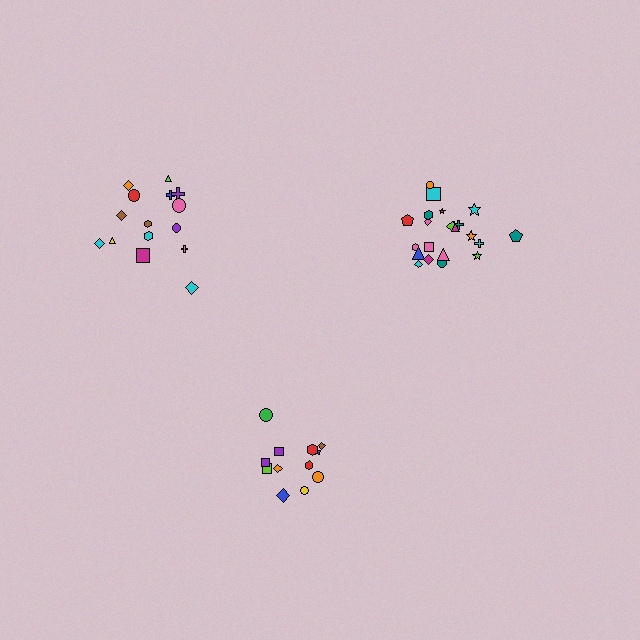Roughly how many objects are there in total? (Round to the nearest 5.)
Roughly 50 objects in total.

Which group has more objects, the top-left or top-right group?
The top-right group.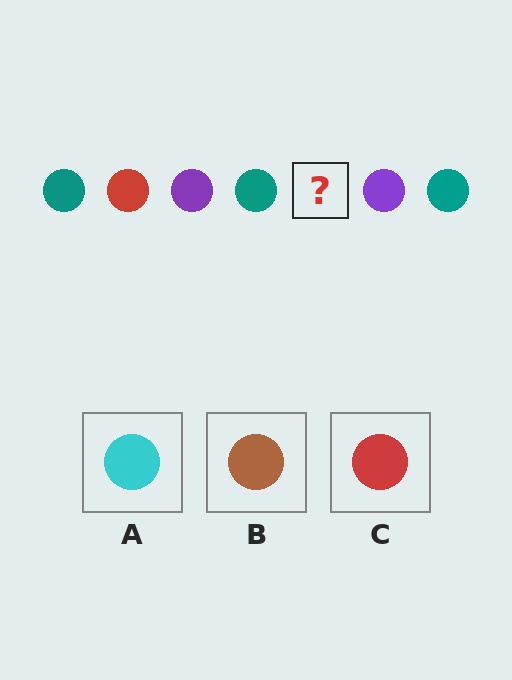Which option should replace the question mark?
Option C.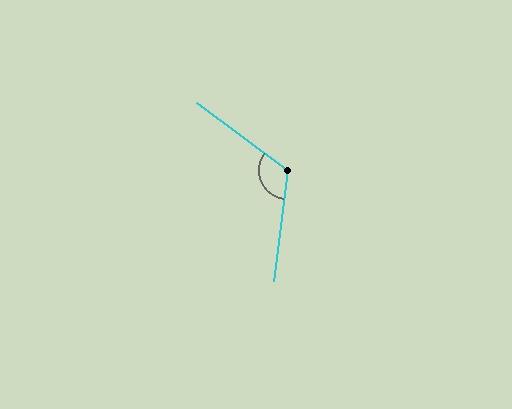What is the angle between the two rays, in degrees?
Approximately 120 degrees.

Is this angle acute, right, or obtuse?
It is obtuse.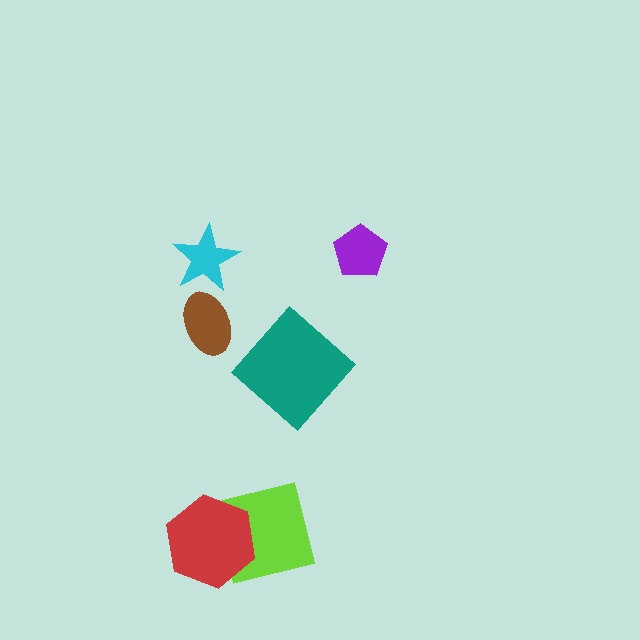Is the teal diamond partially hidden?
No, no other shape covers it.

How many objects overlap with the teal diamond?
0 objects overlap with the teal diamond.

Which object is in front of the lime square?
The red hexagon is in front of the lime square.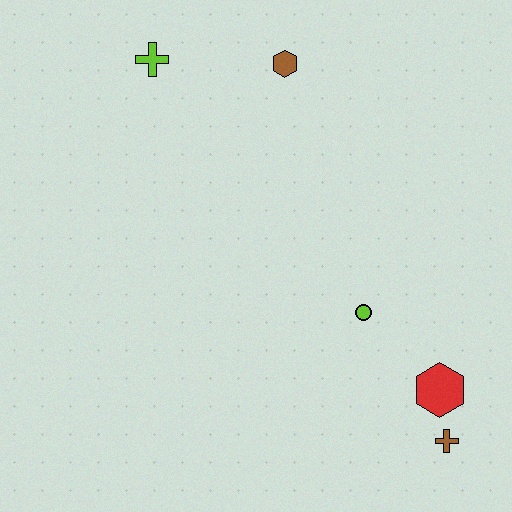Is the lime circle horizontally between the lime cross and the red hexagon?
Yes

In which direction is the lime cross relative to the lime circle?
The lime cross is above the lime circle.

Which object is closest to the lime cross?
The brown hexagon is closest to the lime cross.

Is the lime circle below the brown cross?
No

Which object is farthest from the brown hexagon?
The brown cross is farthest from the brown hexagon.